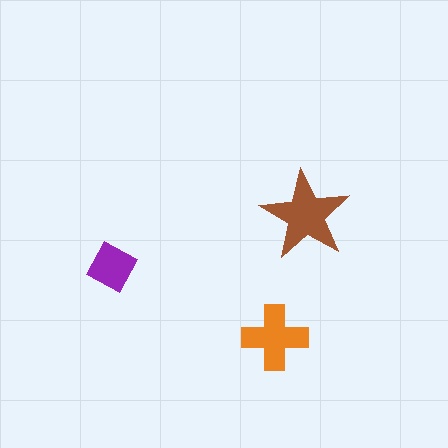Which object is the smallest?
The purple diamond.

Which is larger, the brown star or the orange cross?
The brown star.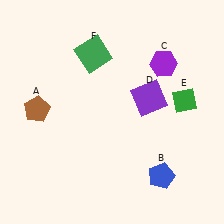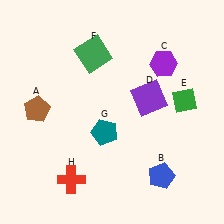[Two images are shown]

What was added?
A teal pentagon (G), a red cross (H) were added in Image 2.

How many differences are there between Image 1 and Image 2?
There are 2 differences between the two images.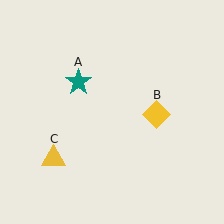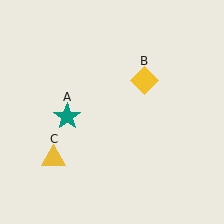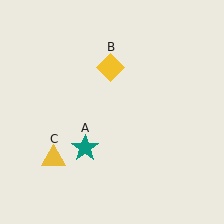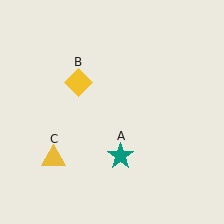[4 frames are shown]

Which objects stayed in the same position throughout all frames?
Yellow triangle (object C) remained stationary.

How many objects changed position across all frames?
2 objects changed position: teal star (object A), yellow diamond (object B).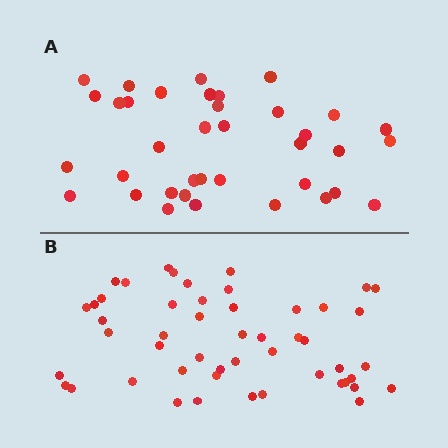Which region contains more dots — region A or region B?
Region B (the bottom region) has more dots.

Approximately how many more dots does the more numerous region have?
Region B has approximately 15 more dots than region A.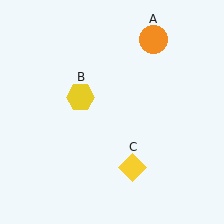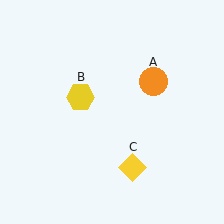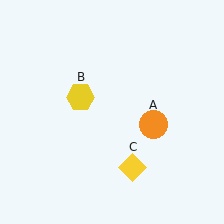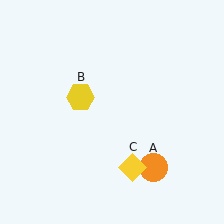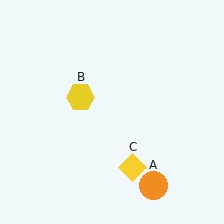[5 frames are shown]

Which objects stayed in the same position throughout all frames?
Yellow hexagon (object B) and yellow diamond (object C) remained stationary.